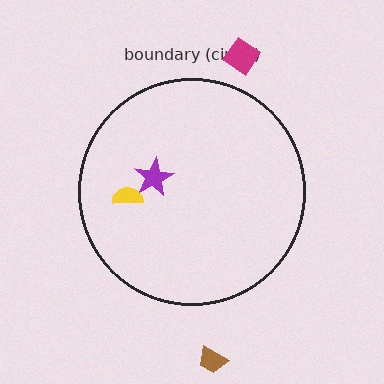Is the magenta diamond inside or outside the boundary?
Outside.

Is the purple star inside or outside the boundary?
Inside.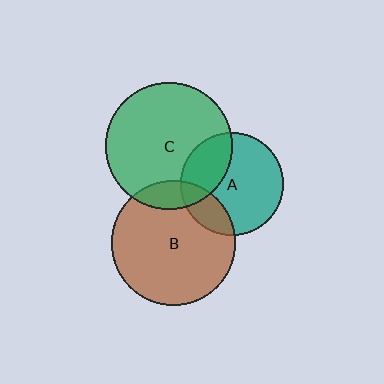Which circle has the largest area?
Circle C (green).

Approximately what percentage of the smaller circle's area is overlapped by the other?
Approximately 15%.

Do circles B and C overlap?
Yes.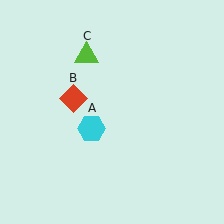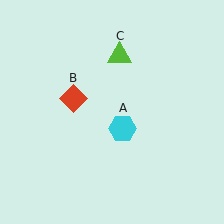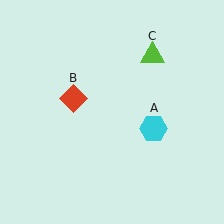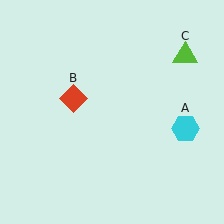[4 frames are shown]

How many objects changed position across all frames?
2 objects changed position: cyan hexagon (object A), lime triangle (object C).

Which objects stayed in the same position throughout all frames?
Red diamond (object B) remained stationary.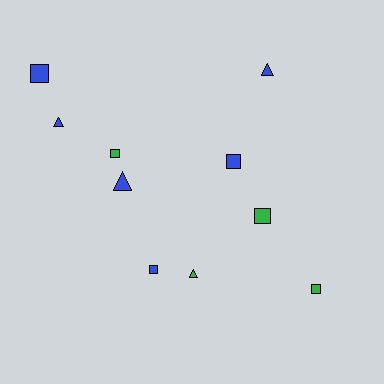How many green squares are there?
There are 3 green squares.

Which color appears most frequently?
Blue, with 6 objects.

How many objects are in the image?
There are 10 objects.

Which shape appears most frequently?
Square, with 6 objects.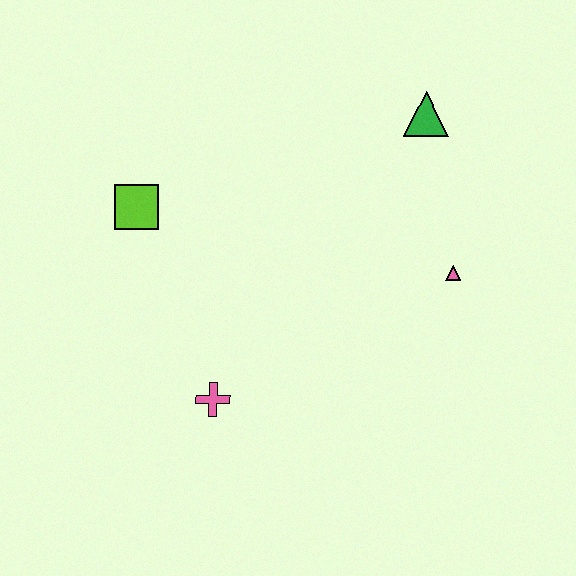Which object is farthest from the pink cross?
The green triangle is farthest from the pink cross.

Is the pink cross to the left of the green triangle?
Yes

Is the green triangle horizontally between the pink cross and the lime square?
No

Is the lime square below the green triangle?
Yes